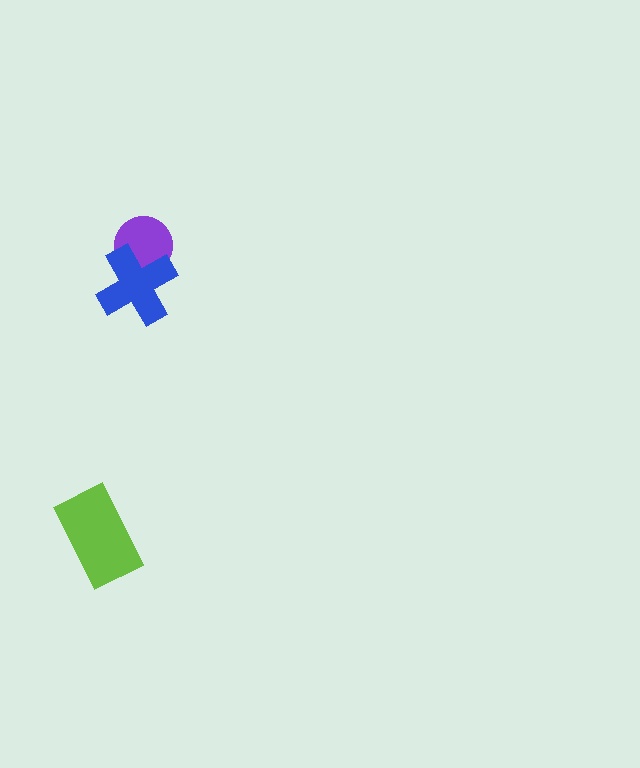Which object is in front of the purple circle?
The blue cross is in front of the purple circle.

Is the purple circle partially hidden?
Yes, it is partially covered by another shape.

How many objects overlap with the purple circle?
1 object overlaps with the purple circle.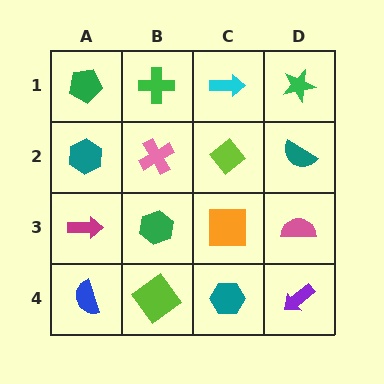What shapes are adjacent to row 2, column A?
A green pentagon (row 1, column A), a magenta arrow (row 3, column A), a pink cross (row 2, column B).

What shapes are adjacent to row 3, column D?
A teal semicircle (row 2, column D), a purple arrow (row 4, column D), an orange square (row 3, column C).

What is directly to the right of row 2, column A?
A pink cross.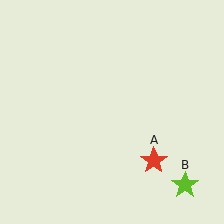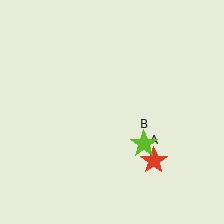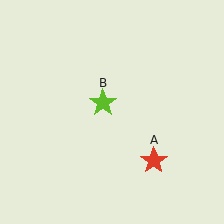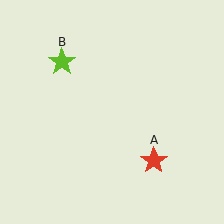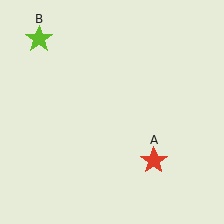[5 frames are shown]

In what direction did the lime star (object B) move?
The lime star (object B) moved up and to the left.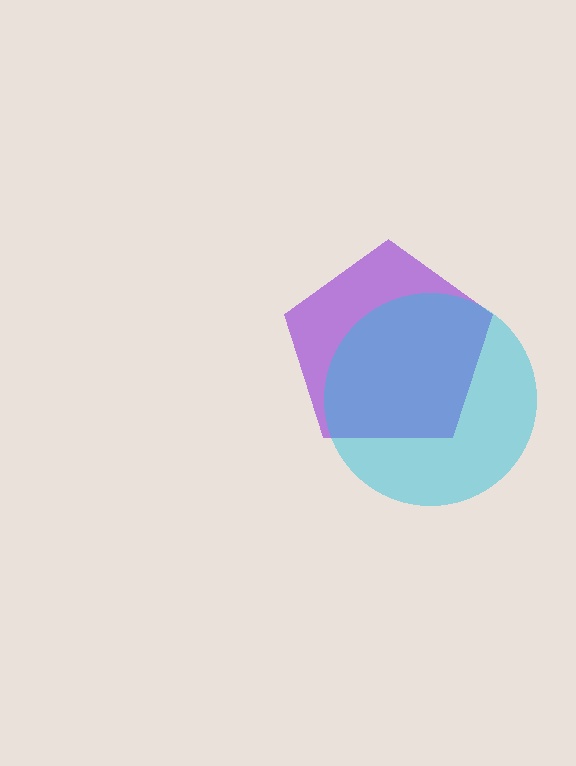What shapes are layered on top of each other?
The layered shapes are: a purple pentagon, a cyan circle.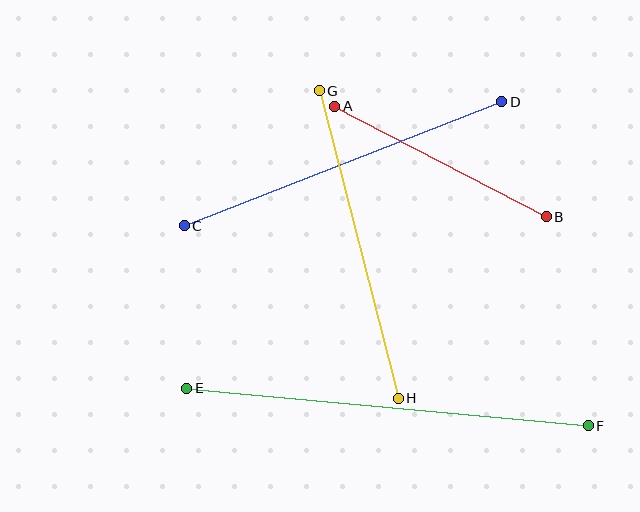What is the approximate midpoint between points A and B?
The midpoint is at approximately (440, 161) pixels.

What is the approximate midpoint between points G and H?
The midpoint is at approximately (359, 245) pixels.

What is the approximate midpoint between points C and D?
The midpoint is at approximately (343, 164) pixels.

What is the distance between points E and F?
The distance is approximately 403 pixels.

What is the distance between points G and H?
The distance is approximately 317 pixels.